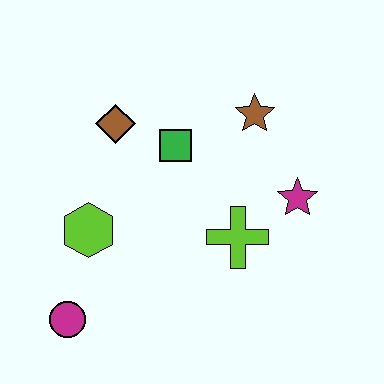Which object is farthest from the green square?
The magenta circle is farthest from the green square.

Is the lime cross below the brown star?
Yes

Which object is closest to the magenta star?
The lime cross is closest to the magenta star.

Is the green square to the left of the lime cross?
Yes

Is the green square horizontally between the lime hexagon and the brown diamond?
No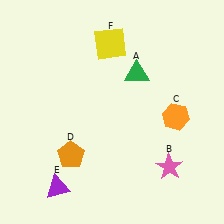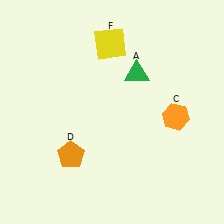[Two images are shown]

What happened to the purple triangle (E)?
The purple triangle (E) was removed in Image 2. It was in the bottom-left area of Image 1.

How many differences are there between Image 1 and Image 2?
There are 2 differences between the two images.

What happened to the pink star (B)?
The pink star (B) was removed in Image 2. It was in the bottom-right area of Image 1.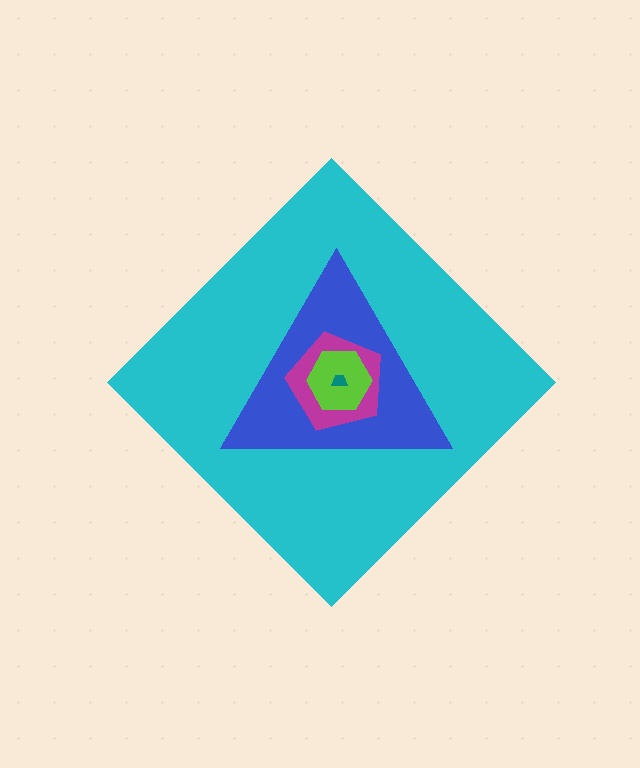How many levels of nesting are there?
5.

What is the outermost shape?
The cyan diamond.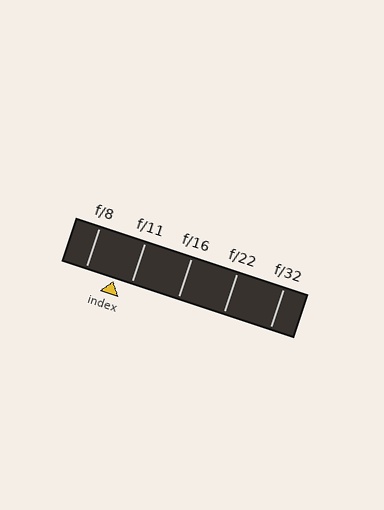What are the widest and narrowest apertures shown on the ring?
The widest aperture shown is f/8 and the narrowest is f/32.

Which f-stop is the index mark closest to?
The index mark is closest to f/11.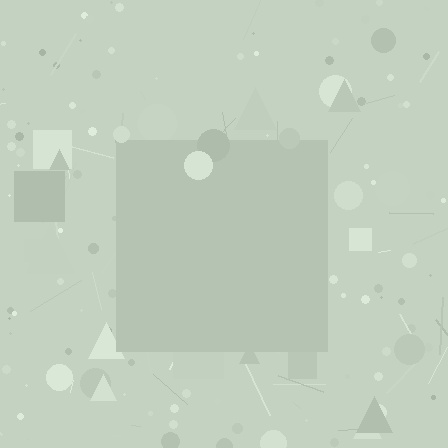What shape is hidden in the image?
A square is hidden in the image.